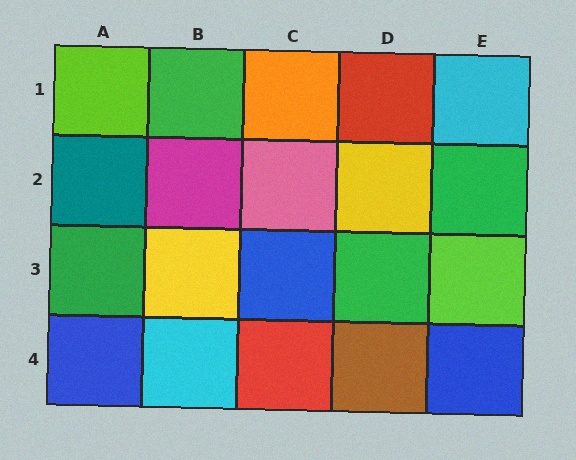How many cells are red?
2 cells are red.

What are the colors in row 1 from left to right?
Lime, green, orange, red, cyan.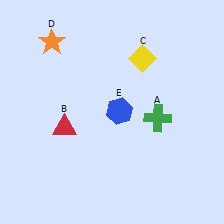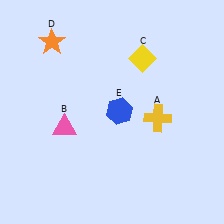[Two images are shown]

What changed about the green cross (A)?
In Image 1, A is green. In Image 2, it changed to yellow.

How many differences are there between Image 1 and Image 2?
There are 2 differences between the two images.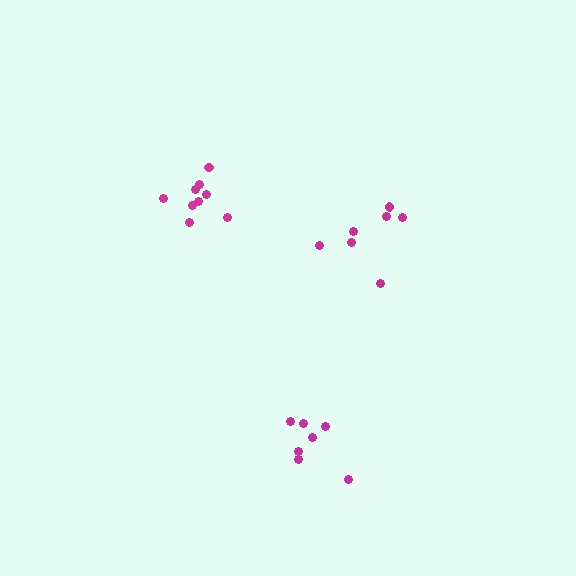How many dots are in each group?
Group 1: 7 dots, Group 2: 9 dots, Group 3: 7 dots (23 total).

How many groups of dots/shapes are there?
There are 3 groups.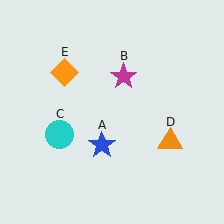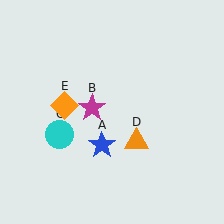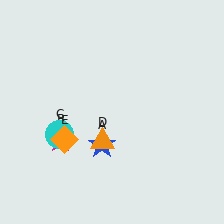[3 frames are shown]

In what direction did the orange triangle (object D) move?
The orange triangle (object D) moved left.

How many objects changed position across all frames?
3 objects changed position: magenta star (object B), orange triangle (object D), orange diamond (object E).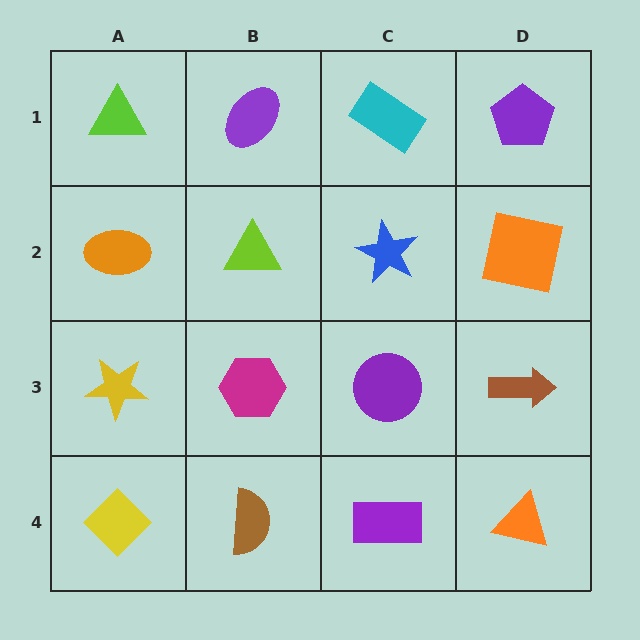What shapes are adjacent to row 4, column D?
A brown arrow (row 3, column D), a purple rectangle (row 4, column C).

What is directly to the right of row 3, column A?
A magenta hexagon.